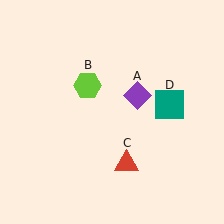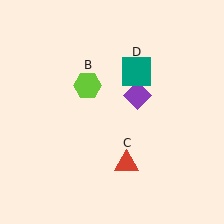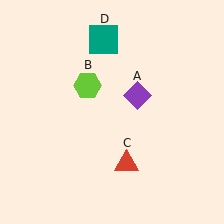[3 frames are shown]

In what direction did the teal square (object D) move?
The teal square (object D) moved up and to the left.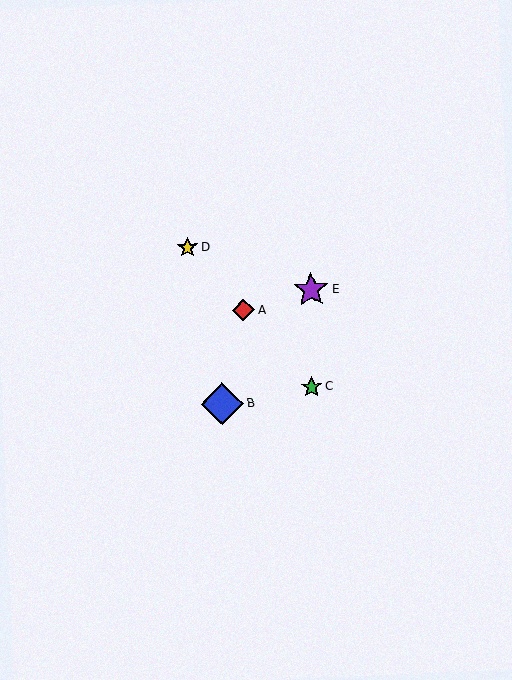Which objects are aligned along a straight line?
Objects A, C, D are aligned along a straight line.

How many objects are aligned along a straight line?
3 objects (A, C, D) are aligned along a straight line.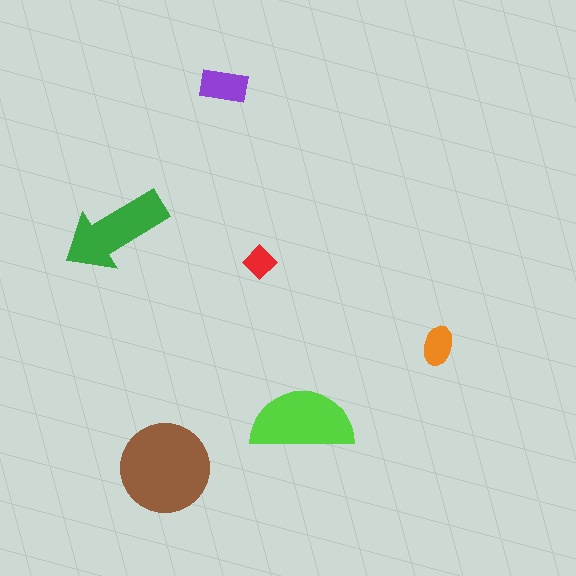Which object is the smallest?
The red diamond.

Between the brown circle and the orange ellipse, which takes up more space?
The brown circle.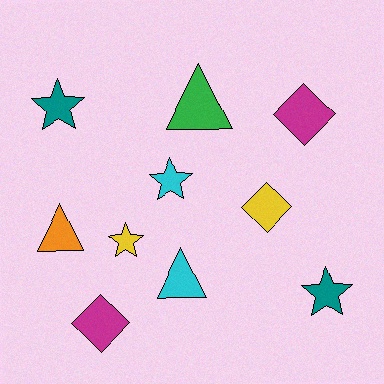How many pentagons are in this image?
There are no pentagons.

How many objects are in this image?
There are 10 objects.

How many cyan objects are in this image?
There are 2 cyan objects.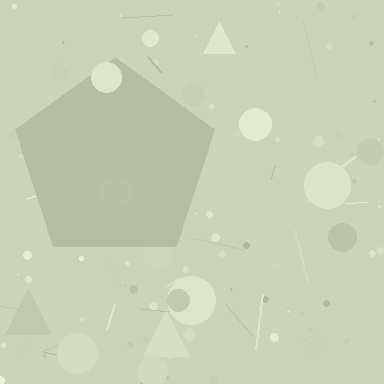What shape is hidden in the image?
A pentagon is hidden in the image.